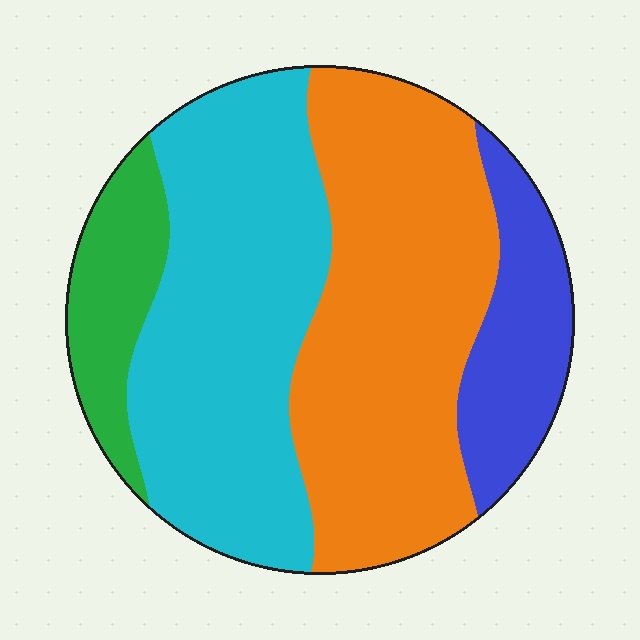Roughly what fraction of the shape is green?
Green covers about 10% of the shape.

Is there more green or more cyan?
Cyan.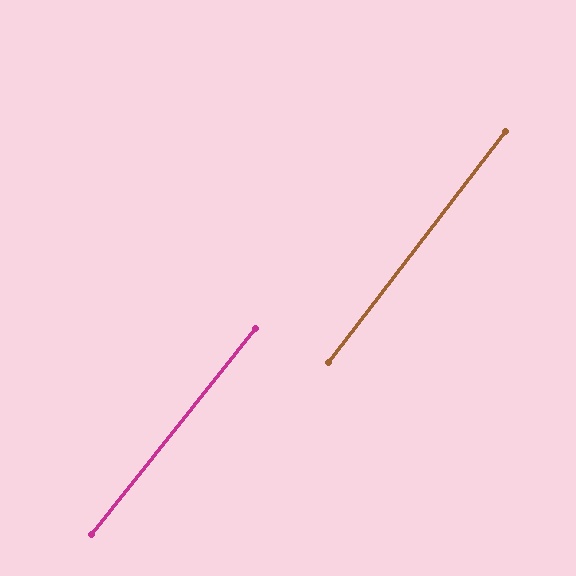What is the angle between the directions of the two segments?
Approximately 1 degree.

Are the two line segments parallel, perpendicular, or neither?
Parallel — their directions differ by only 0.9°.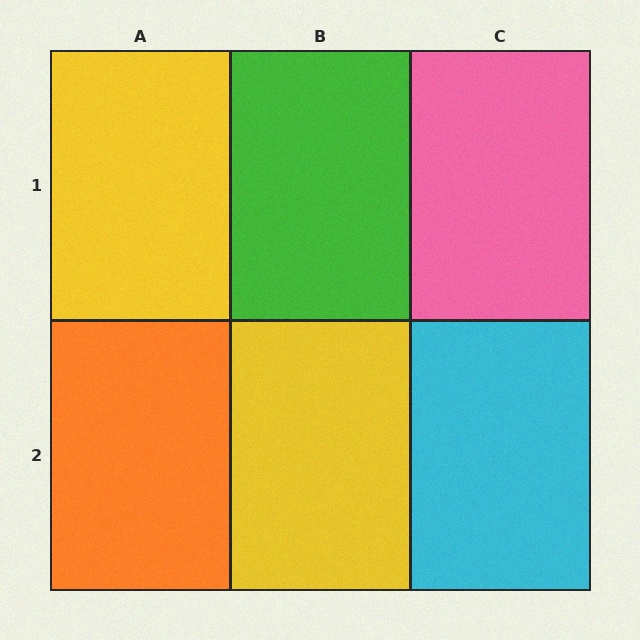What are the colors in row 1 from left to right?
Yellow, green, pink.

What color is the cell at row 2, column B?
Yellow.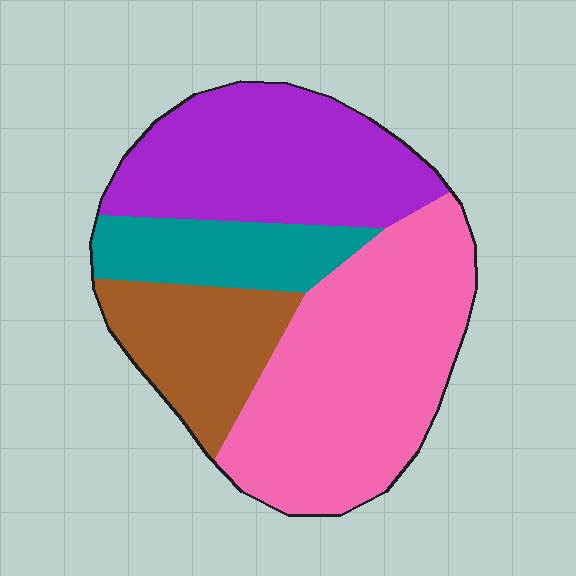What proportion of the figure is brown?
Brown covers around 15% of the figure.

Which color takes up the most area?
Pink, at roughly 40%.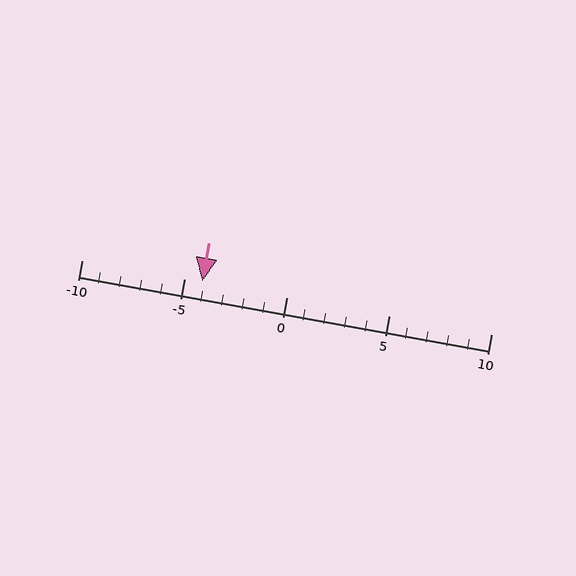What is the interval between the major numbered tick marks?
The major tick marks are spaced 5 units apart.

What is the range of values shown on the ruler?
The ruler shows values from -10 to 10.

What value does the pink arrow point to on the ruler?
The pink arrow points to approximately -4.